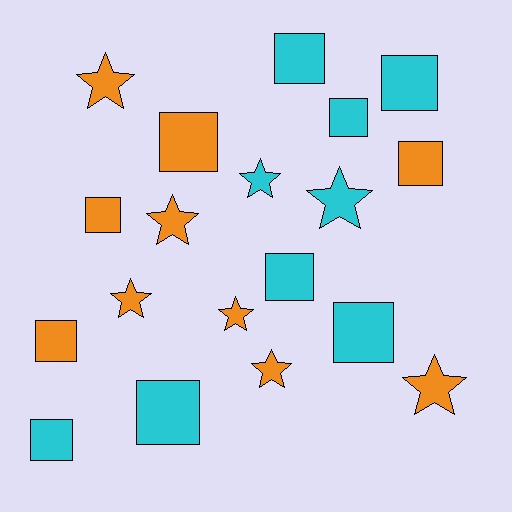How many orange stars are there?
There are 6 orange stars.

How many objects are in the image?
There are 19 objects.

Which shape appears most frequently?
Square, with 11 objects.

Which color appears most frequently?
Orange, with 10 objects.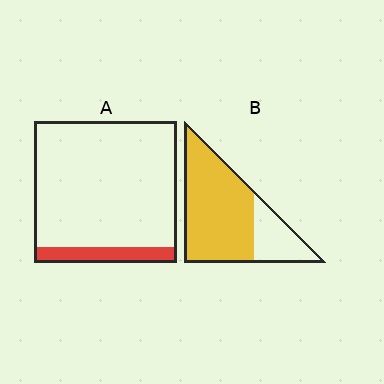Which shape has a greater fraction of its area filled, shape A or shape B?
Shape B.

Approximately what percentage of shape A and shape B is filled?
A is approximately 10% and B is approximately 75%.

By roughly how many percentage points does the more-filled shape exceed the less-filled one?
By roughly 65 percentage points (B over A).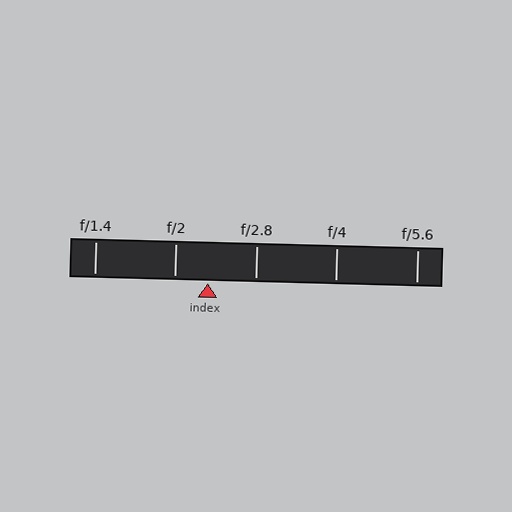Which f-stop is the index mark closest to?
The index mark is closest to f/2.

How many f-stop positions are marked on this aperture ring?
There are 5 f-stop positions marked.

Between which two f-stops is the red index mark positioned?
The index mark is between f/2 and f/2.8.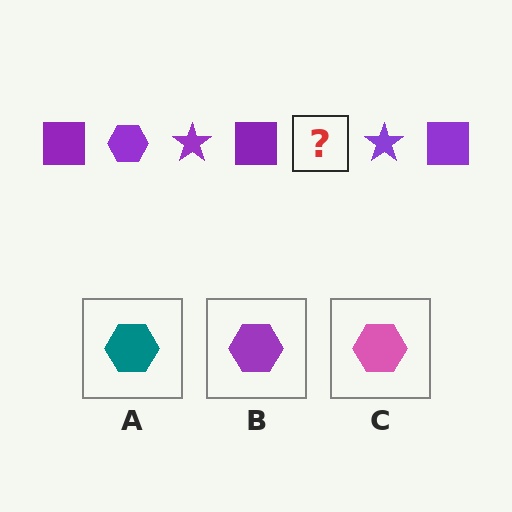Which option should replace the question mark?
Option B.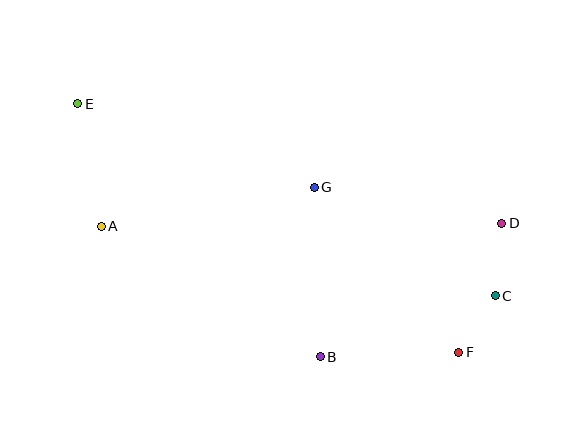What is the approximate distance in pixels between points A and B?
The distance between A and B is approximately 255 pixels.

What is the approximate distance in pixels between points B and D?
The distance between B and D is approximately 225 pixels.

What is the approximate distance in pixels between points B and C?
The distance between B and C is approximately 185 pixels.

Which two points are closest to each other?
Points C and F are closest to each other.